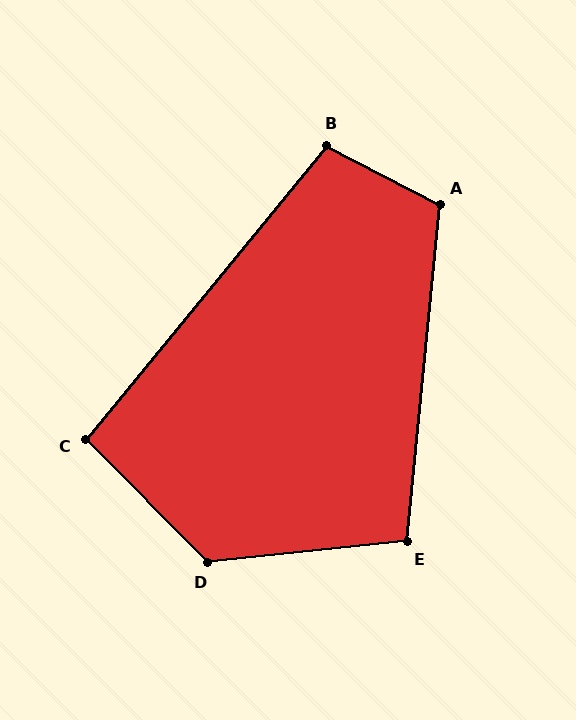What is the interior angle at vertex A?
Approximately 112 degrees (obtuse).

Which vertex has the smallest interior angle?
C, at approximately 96 degrees.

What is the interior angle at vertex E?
Approximately 101 degrees (obtuse).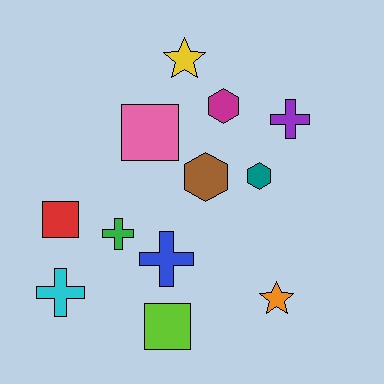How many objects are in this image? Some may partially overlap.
There are 12 objects.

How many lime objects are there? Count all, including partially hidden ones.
There is 1 lime object.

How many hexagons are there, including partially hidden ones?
There are 3 hexagons.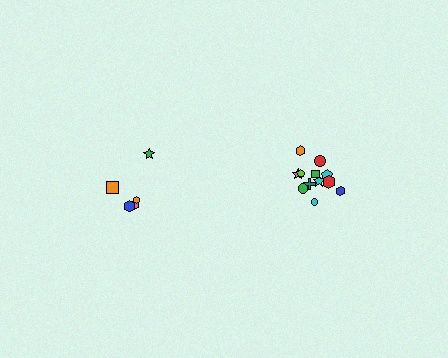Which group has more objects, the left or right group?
The right group.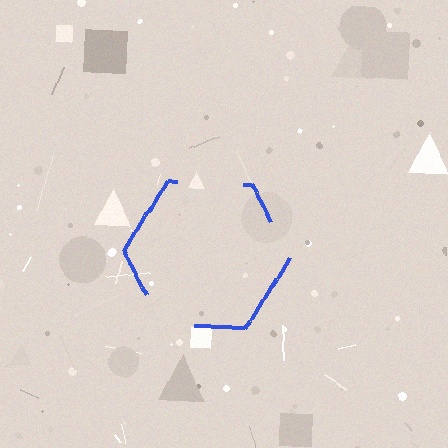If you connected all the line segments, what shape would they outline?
They would outline a hexagon.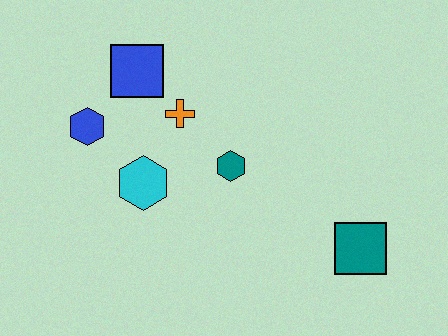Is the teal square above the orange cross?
No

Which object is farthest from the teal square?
The blue hexagon is farthest from the teal square.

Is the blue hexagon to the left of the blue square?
Yes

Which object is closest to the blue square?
The orange cross is closest to the blue square.